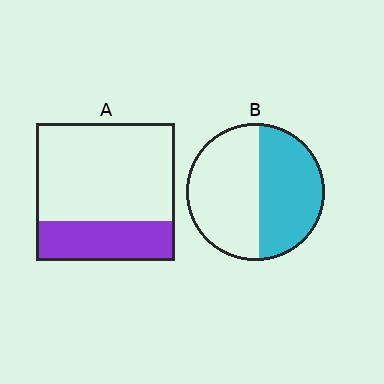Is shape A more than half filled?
No.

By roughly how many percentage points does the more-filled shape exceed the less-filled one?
By roughly 20 percentage points (B over A).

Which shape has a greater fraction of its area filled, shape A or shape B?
Shape B.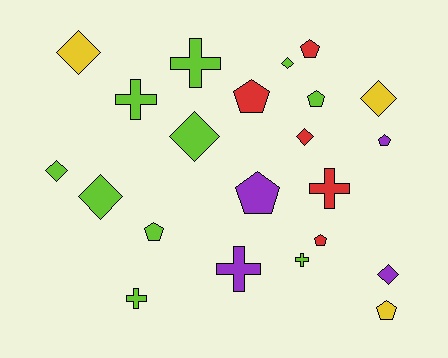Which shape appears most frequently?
Pentagon, with 8 objects.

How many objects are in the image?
There are 22 objects.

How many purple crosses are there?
There is 1 purple cross.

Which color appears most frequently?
Lime, with 10 objects.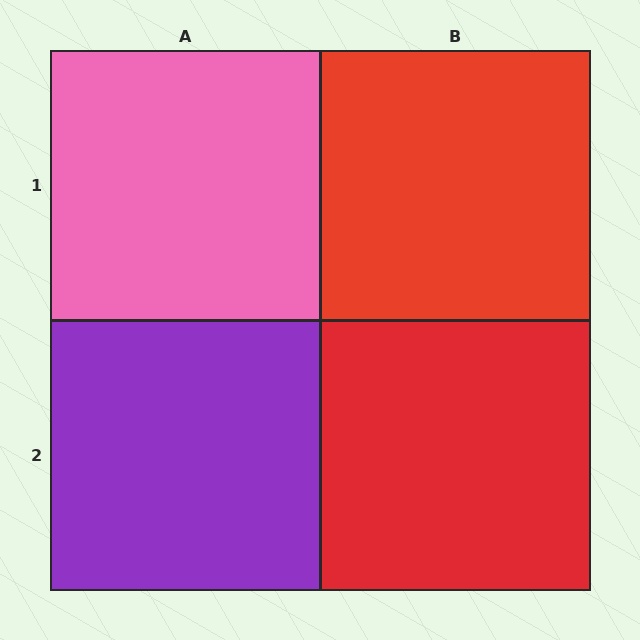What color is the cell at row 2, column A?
Purple.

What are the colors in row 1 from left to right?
Pink, red.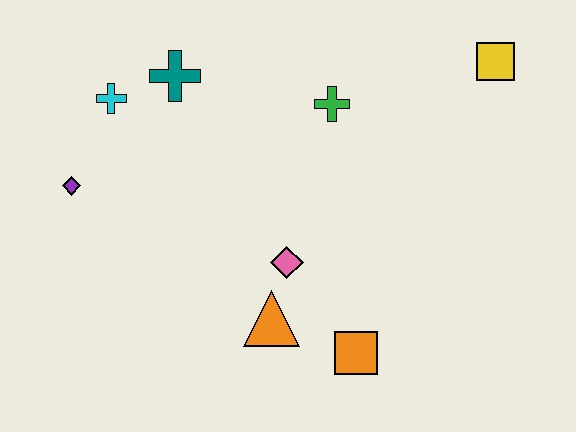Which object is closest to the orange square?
The orange triangle is closest to the orange square.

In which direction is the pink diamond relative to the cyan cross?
The pink diamond is to the right of the cyan cross.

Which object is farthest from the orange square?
The cyan cross is farthest from the orange square.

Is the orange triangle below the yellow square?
Yes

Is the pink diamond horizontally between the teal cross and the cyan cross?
No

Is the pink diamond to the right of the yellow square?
No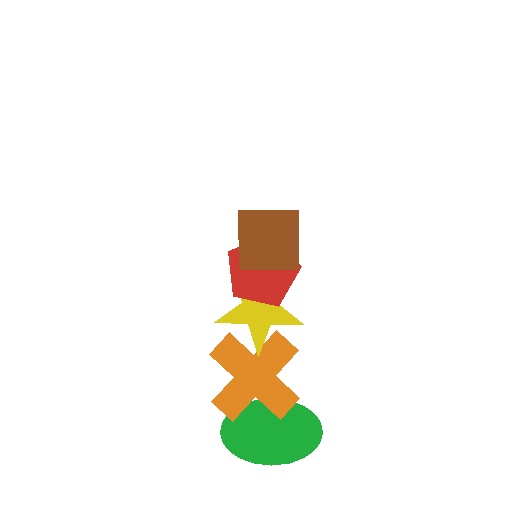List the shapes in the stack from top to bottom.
From top to bottom: the brown square, the red pentagon, the yellow star, the orange cross, the green ellipse.